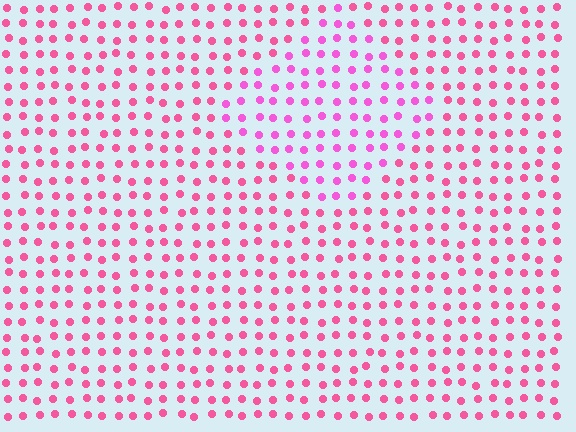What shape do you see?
I see a diamond.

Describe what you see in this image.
The image is filled with small pink elements in a uniform arrangement. A diamond-shaped region is visible where the elements are tinted to a slightly different hue, forming a subtle color boundary.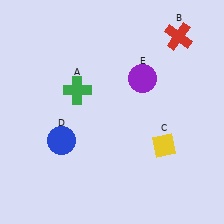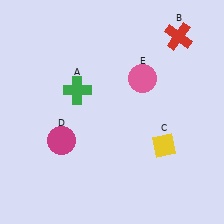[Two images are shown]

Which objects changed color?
D changed from blue to magenta. E changed from purple to pink.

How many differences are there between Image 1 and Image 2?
There are 2 differences between the two images.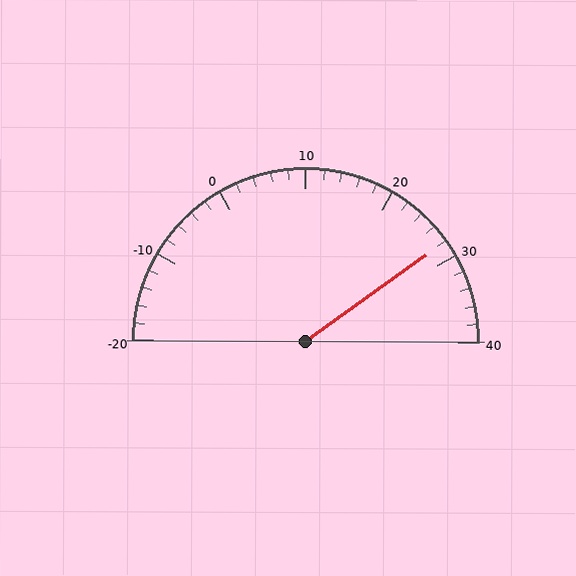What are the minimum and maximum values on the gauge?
The gauge ranges from -20 to 40.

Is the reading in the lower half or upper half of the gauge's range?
The reading is in the upper half of the range (-20 to 40).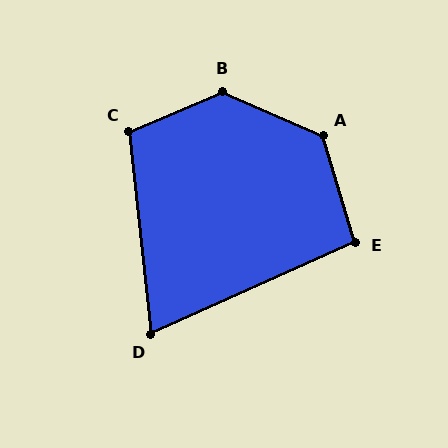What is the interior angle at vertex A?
Approximately 131 degrees (obtuse).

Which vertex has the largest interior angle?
B, at approximately 133 degrees.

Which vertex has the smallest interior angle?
D, at approximately 72 degrees.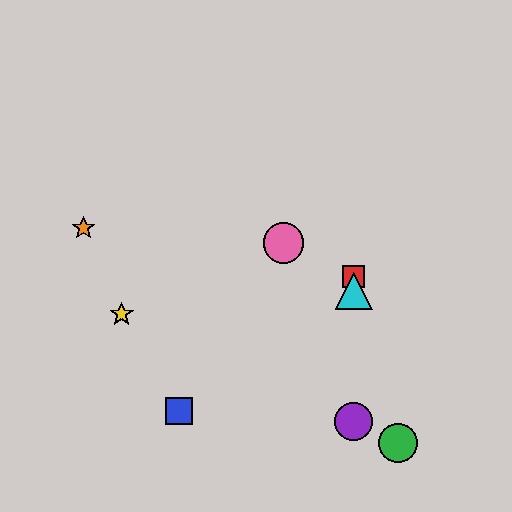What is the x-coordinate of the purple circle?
The purple circle is at x≈354.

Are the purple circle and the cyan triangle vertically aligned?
Yes, both are at x≈354.